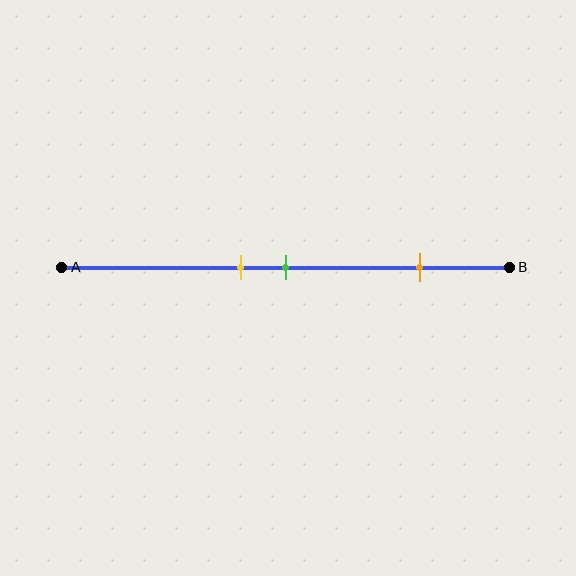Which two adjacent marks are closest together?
The yellow and green marks are the closest adjacent pair.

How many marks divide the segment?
There are 3 marks dividing the segment.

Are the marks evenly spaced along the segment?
No, the marks are not evenly spaced.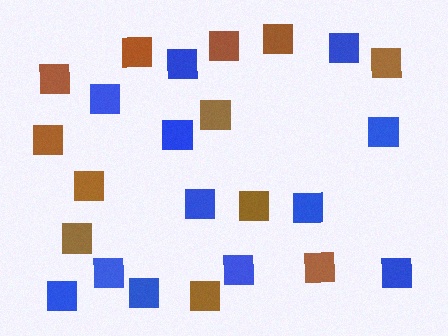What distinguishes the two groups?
There are 2 groups: one group of brown squares (12) and one group of blue squares (12).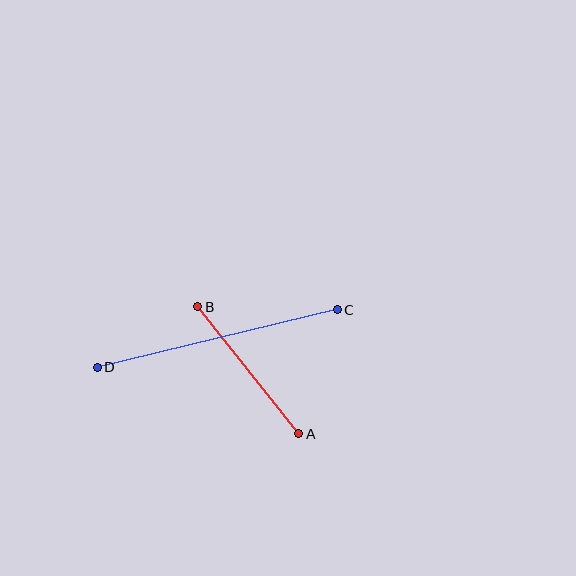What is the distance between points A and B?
The distance is approximately 162 pixels.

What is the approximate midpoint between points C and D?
The midpoint is at approximately (217, 339) pixels.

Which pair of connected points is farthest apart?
Points C and D are farthest apart.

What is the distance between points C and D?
The distance is approximately 247 pixels.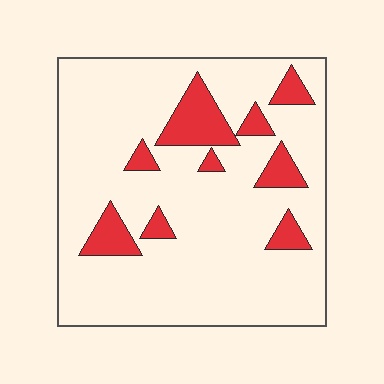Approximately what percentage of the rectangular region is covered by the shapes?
Approximately 15%.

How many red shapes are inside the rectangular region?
9.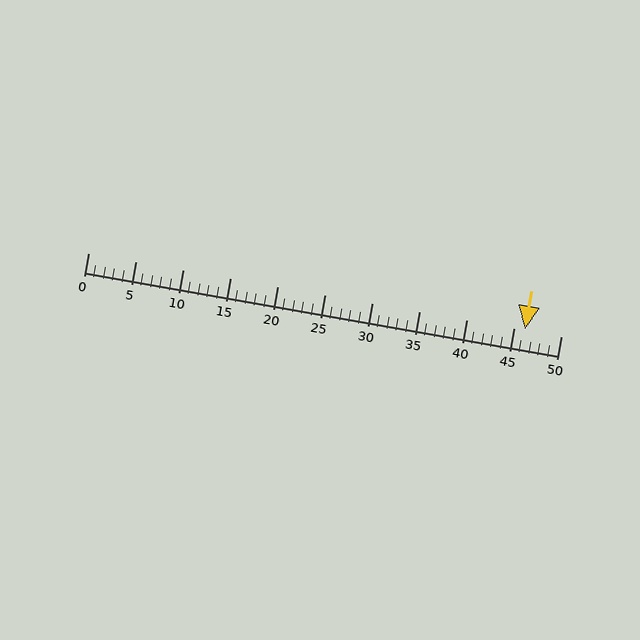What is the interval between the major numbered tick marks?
The major tick marks are spaced 5 units apart.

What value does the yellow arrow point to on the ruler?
The yellow arrow points to approximately 46.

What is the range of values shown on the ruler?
The ruler shows values from 0 to 50.